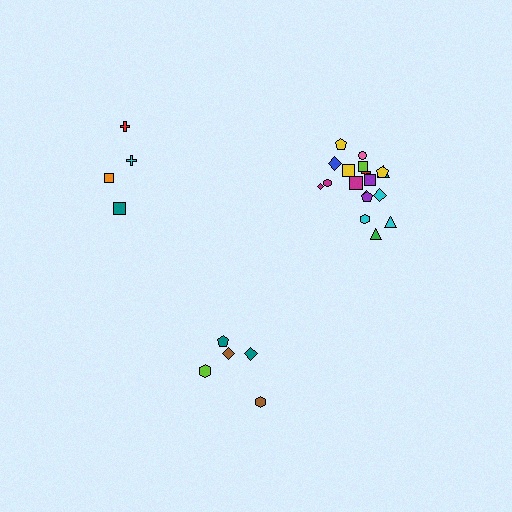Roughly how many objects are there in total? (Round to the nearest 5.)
Roughly 25 objects in total.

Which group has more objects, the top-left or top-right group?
The top-right group.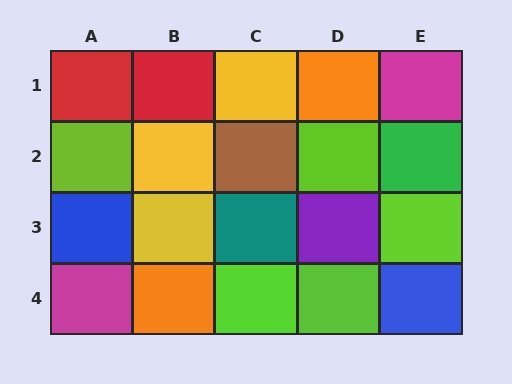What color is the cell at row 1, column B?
Red.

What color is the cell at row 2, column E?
Green.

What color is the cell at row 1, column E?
Magenta.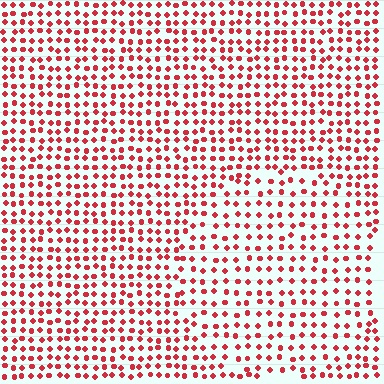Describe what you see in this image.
The image contains small red elements arranged at two different densities. A circle-shaped region is visible where the elements are less densely packed than the surrounding area.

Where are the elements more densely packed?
The elements are more densely packed outside the circle boundary.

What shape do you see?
I see a circle.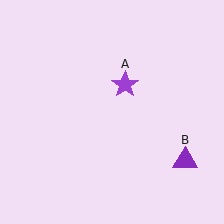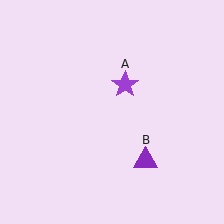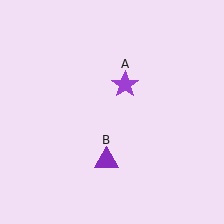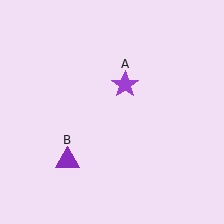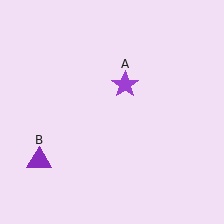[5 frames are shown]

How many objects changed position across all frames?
1 object changed position: purple triangle (object B).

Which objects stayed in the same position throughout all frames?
Purple star (object A) remained stationary.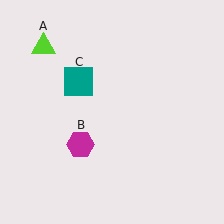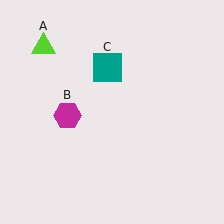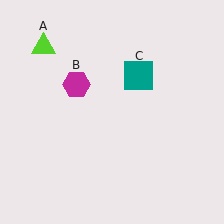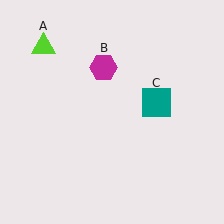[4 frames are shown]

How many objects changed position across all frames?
2 objects changed position: magenta hexagon (object B), teal square (object C).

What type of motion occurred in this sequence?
The magenta hexagon (object B), teal square (object C) rotated clockwise around the center of the scene.